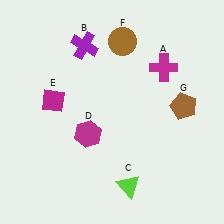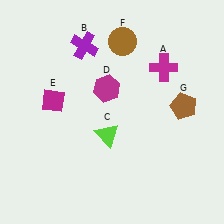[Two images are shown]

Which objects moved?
The objects that moved are: the lime triangle (C), the magenta hexagon (D).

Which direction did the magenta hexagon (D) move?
The magenta hexagon (D) moved up.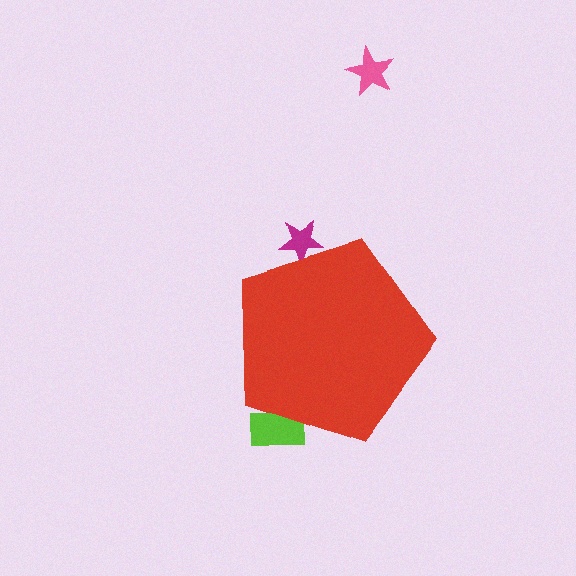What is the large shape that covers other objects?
A red pentagon.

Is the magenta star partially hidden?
Yes, the magenta star is partially hidden behind the red pentagon.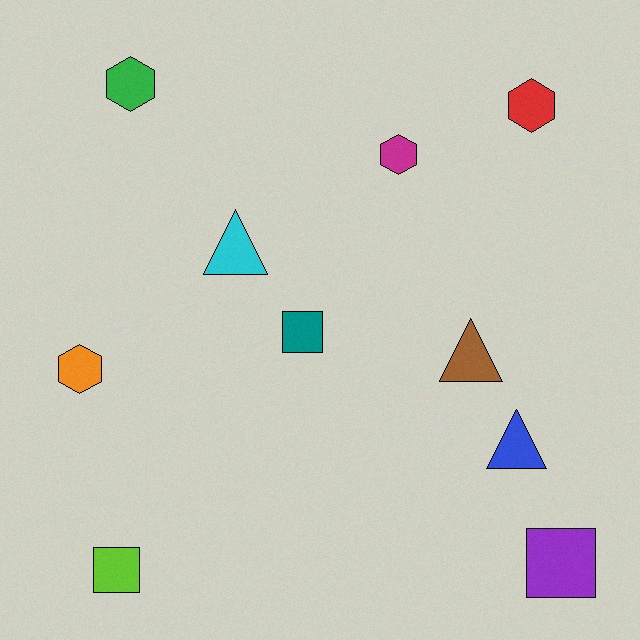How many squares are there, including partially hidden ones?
There are 3 squares.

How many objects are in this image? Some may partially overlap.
There are 10 objects.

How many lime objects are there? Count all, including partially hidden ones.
There is 1 lime object.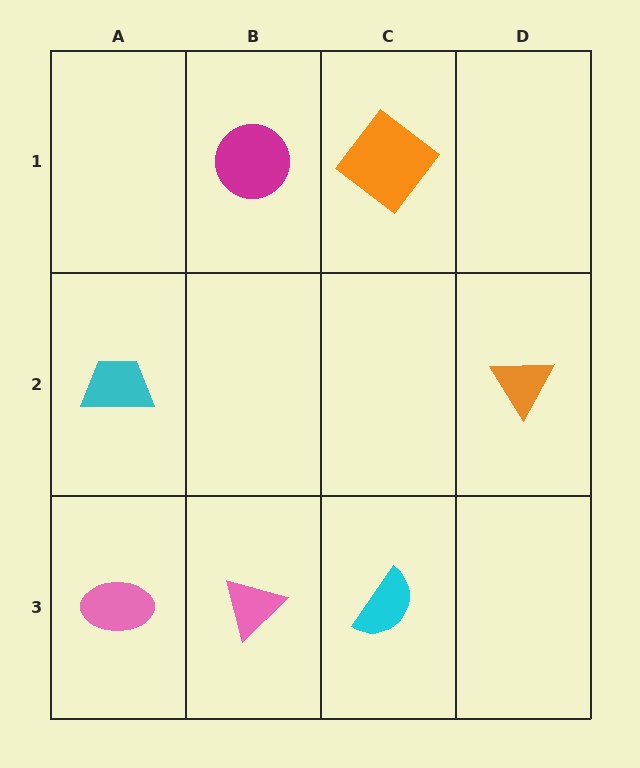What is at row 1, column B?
A magenta circle.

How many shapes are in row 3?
3 shapes.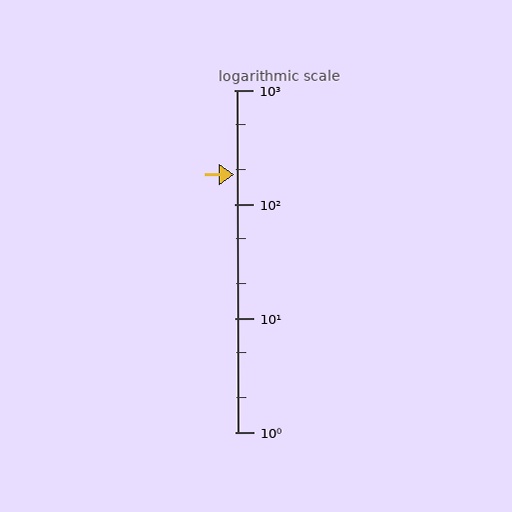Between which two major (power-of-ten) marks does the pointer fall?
The pointer is between 100 and 1000.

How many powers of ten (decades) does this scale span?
The scale spans 3 decades, from 1 to 1000.